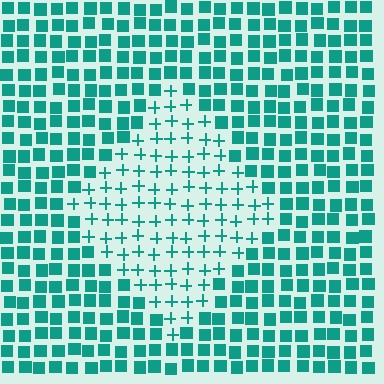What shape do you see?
I see a diamond.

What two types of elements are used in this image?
The image uses plus signs inside the diamond region and squares outside it.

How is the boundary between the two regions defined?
The boundary is defined by a change in element shape: plus signs inside vs. squares outside. All elements share the same color and spacing.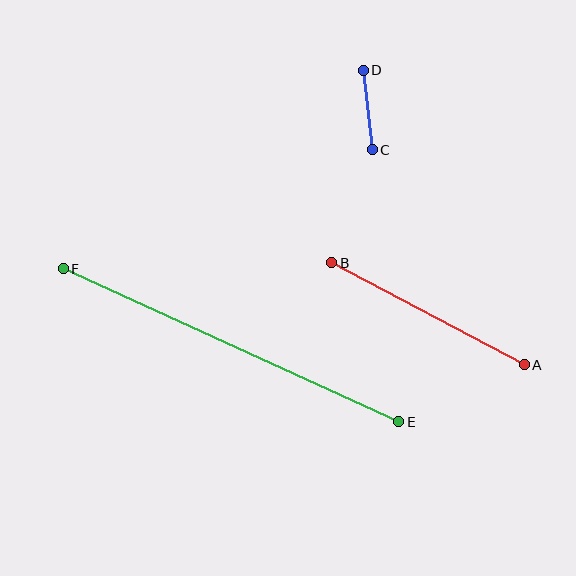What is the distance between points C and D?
The distance is approximately 80 pixels.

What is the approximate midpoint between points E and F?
The midpoint is at approximately (231, 345) pixels.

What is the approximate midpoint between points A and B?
The midpoint is at approximately (428, 314) pixels.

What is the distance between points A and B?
The distance is approximately 218 pixels.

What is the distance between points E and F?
The distance is approximately 369 pixels.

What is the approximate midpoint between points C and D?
The midpoint is at approximately (368, 110) pixels.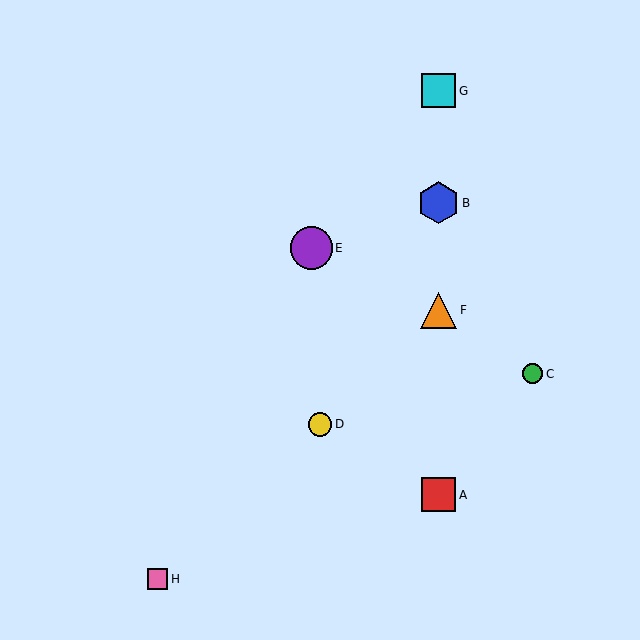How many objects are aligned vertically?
4 objects (A, B, F, G) are aligned vertically.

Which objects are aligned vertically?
Objects A, B, F, G are aligned vertically.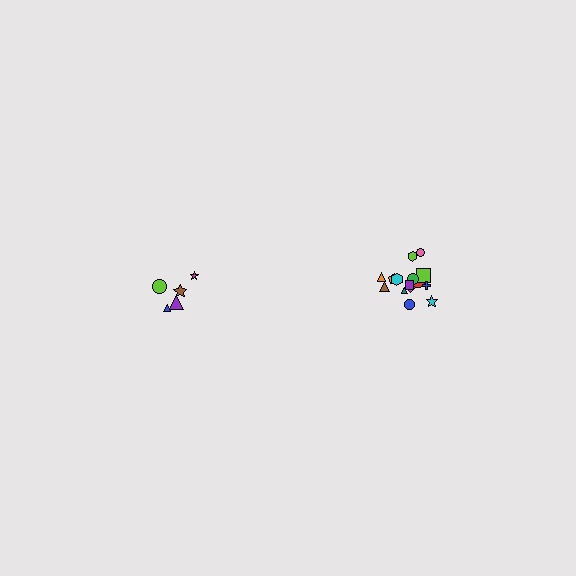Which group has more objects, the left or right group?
The right group.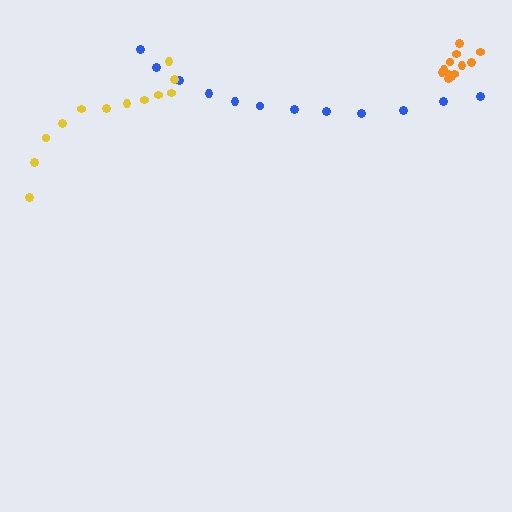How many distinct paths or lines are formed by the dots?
There are 3 distinct paths.